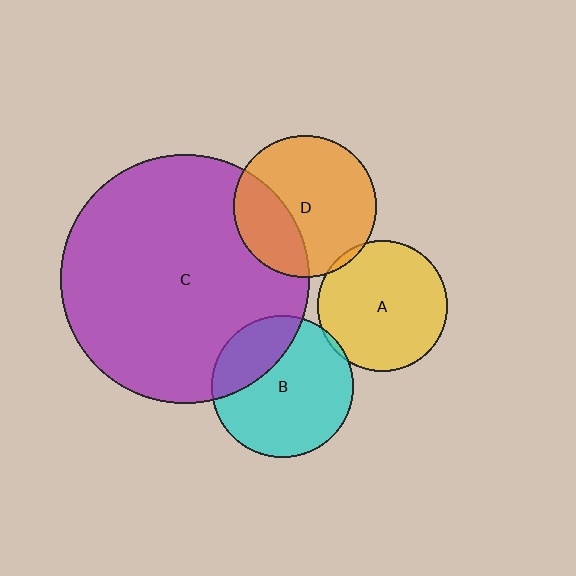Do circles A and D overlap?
Yes.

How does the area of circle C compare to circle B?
Approximately 3.1 times.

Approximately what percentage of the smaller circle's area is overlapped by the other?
Approximately 5%.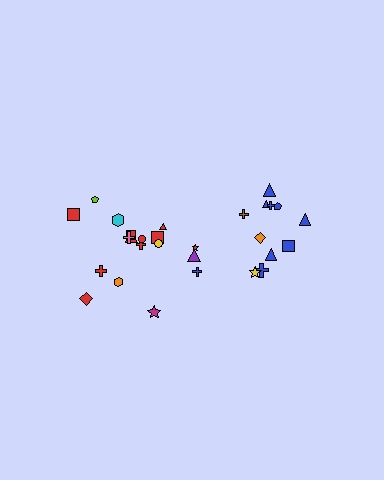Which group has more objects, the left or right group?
The left group.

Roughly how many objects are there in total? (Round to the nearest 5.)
Roughly 30 objects in total.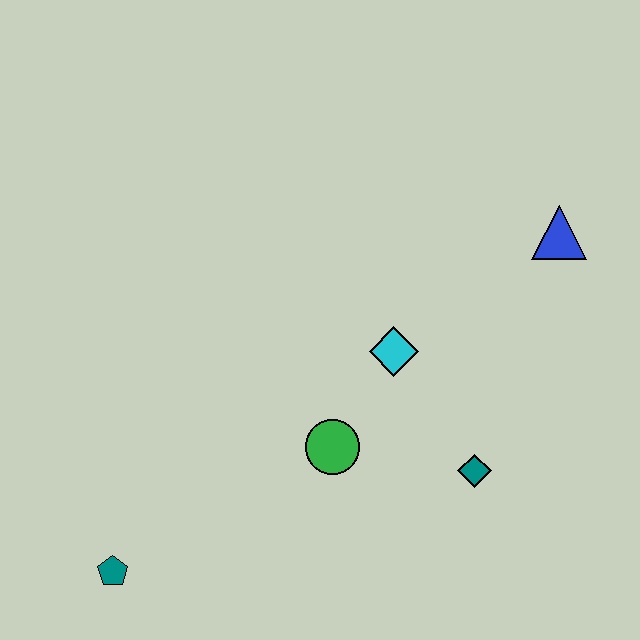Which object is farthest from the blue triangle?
The teal pentagon is farthest from the blue triangle.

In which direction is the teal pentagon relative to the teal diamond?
The teal pentagon is to the left of the teal diamond.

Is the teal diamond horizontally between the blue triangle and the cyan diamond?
Yes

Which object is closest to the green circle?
The cyan diamond is closest to the green circle.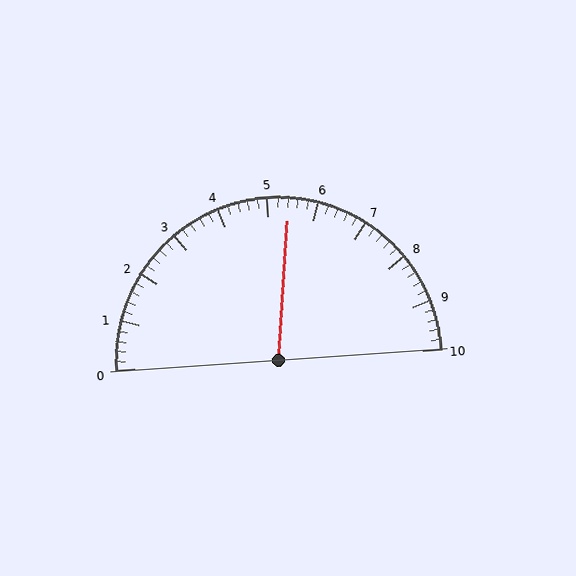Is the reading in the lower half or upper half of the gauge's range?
The reading is in the upper half of the range (0 to 10).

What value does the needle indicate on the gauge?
The needle indicates approximately 5.4.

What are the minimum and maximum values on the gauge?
The gauge ranges from 0 to 10.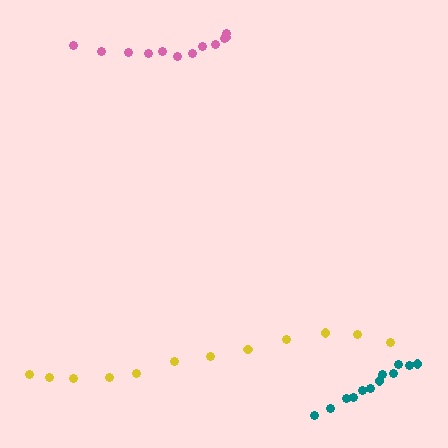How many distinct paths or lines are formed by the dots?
There are 3 distinct paths.